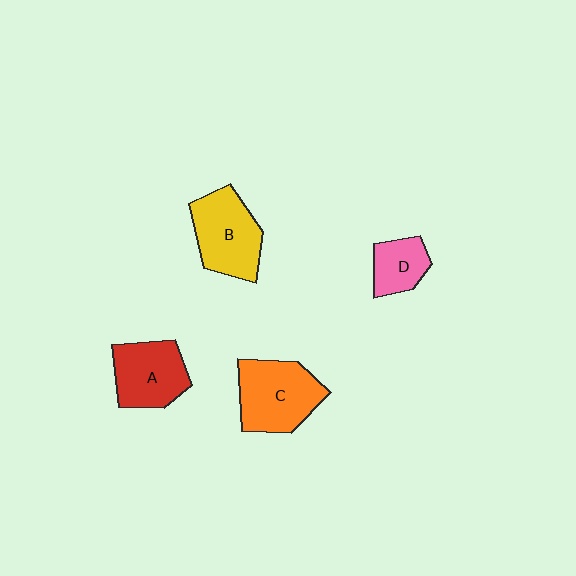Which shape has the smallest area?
Shape D (pink).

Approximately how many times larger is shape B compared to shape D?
Approximately 1.8 times.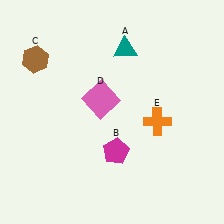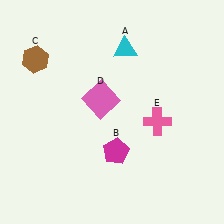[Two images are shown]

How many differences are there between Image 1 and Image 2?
There are 2 differences between the two images.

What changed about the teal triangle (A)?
In Image 1, A is teal. In Image 2, it changed to cyan.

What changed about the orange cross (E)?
In Image 1, E is orange. In Image 2, it changed to pink.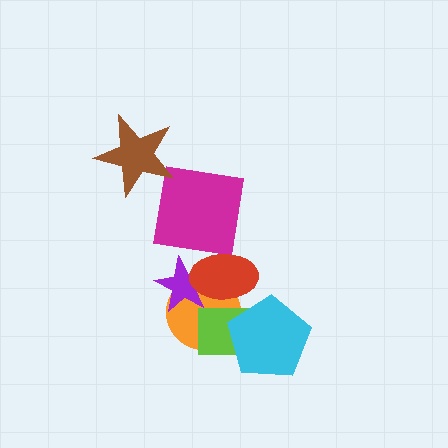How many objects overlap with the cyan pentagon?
2 objects overlap with the cyan pentagon.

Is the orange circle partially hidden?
Yes, it is partially covered by another shape.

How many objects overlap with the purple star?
2 objects overlap with the purple star.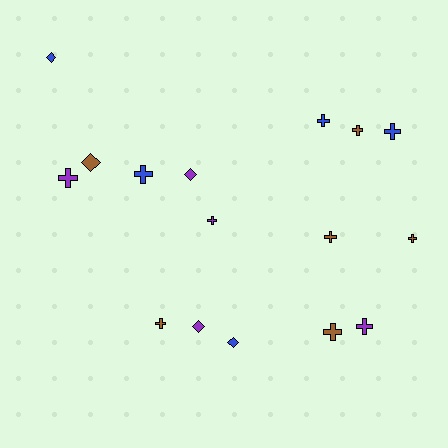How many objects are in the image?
There are 16 objects.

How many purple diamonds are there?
There are 2 purple diamonds.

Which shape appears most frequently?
Cross, with 11 objects.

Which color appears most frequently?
Brown, with 6 objects.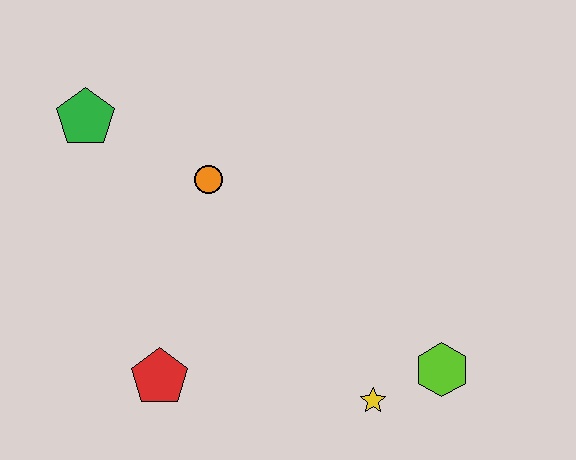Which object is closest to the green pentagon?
The orange circle is closest to the green pentagon.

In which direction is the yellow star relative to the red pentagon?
The yellow star is to the right of the red pentagon.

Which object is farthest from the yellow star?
The green pentagon is farthest from the yellow star.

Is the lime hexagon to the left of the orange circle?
No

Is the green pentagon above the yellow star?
Yes